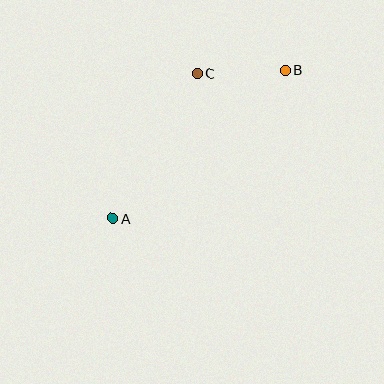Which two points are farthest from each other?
Points A and B are farthest from each other.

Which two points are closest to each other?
Points B and C are closest to each other.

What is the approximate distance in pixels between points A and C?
The distance between A and C is approximately 168 pixels.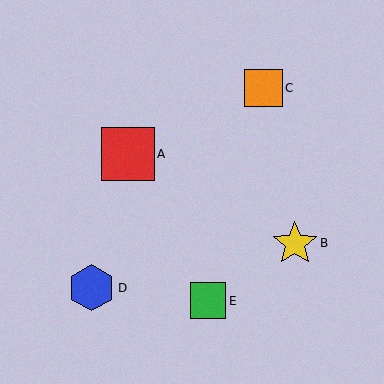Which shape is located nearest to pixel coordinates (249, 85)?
The orange square (labeled C) at (264, 88) is nearest to that location.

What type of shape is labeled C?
Shape C is an orange square.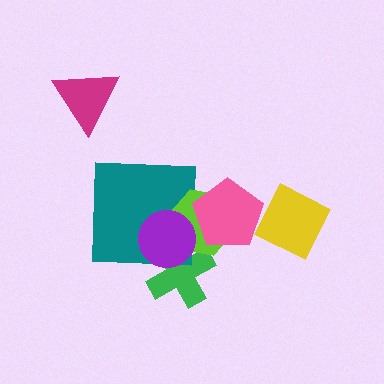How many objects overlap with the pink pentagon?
2 objects overlap with the pink pentagon.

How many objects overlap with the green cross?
3 objects overlap with the green cross.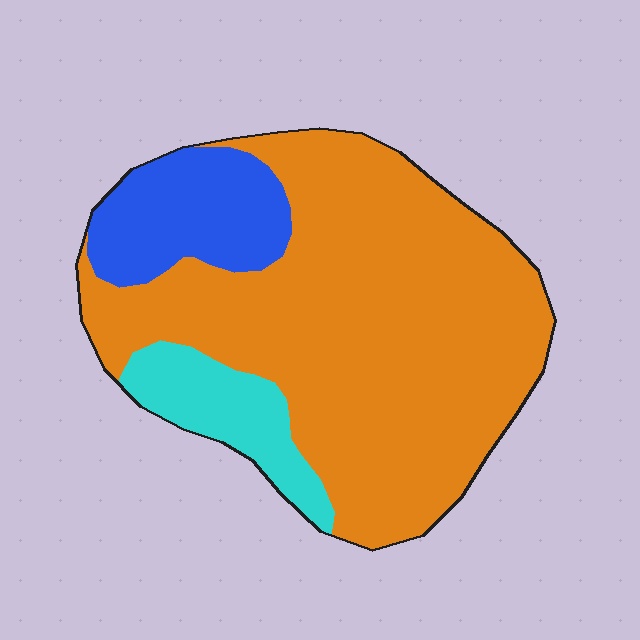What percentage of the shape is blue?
Blue takes up about one sixth (1/6) of the shape.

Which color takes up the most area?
Orange, at roughly 75%.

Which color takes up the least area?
Cyan, at roughly 10%.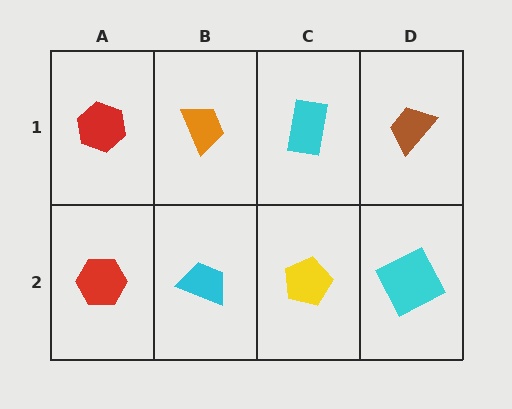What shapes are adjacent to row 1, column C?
A yellow pentagon (row 2, column C), an orange trapezoid (row 1, column B), a brown trapezoid (row 1, column D).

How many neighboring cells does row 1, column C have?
3.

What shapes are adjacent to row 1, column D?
A cyan square (row 2, column D), a cyan rectangle (row 1, column C).